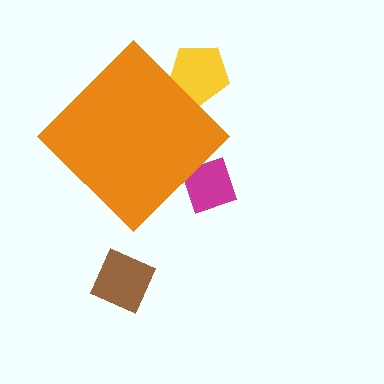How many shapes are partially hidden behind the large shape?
2 shapes are partially hidden.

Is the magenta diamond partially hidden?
Yes, the magenta diamond is partially hidden behind the orange diamond.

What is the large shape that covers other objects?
An orange diamond.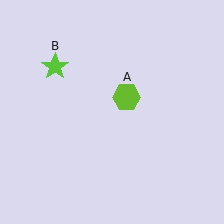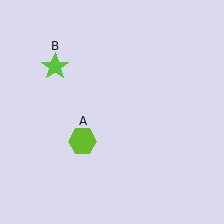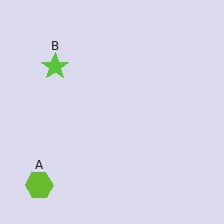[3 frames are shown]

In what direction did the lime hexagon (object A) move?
The lime hexagon (object A) moved down and to the left.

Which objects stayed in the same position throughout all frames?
Lime star (object B) remained stationary.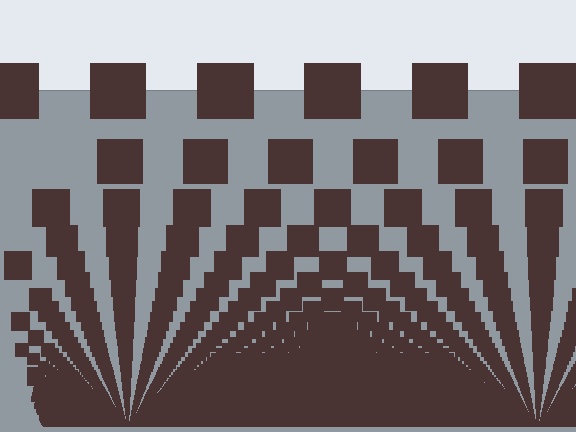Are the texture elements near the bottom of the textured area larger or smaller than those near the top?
Smaller. The gradient is inverted — elements near the bottom are smaller and denser.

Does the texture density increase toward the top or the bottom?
Density increases toward the bottom.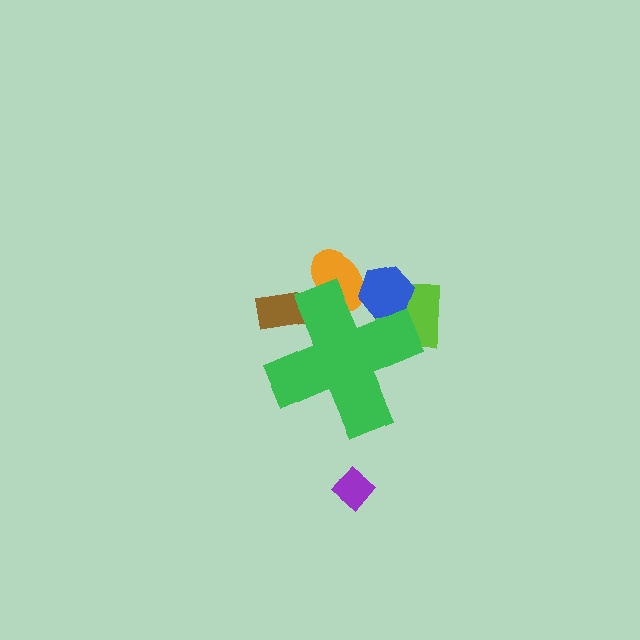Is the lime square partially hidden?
Yes, the lime square is partially hidden behind the green cross.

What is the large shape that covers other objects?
A green cross.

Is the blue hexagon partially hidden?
Yes, the blue hexagon is partially hidden behind the green cross.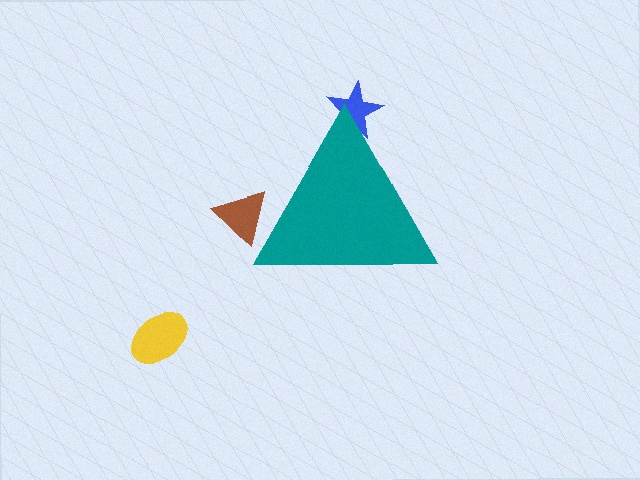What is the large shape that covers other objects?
A teal triangle.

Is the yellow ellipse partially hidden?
No, the yellow ellipse is fully visible.